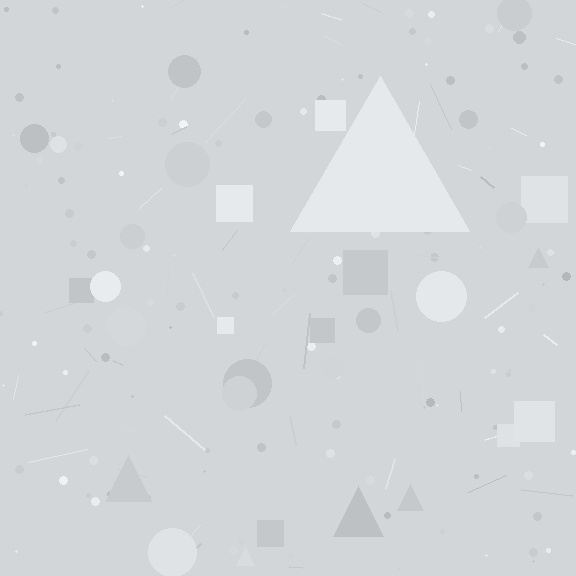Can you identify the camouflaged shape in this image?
The camouflaged shape is a triangle.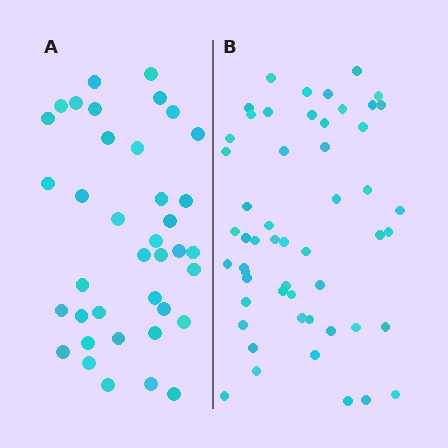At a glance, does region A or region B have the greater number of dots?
Region B (the right region) has more dots.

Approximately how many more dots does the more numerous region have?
Region B has approximately 15 more dots than region A.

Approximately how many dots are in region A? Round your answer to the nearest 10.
About 40 dots. (The exact count is 38, which rounds to 40.)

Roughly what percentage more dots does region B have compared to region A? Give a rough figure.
About 40% more.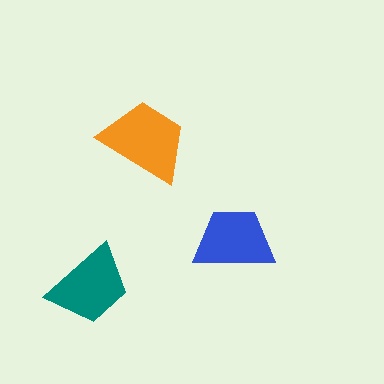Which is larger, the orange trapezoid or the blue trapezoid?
The orange one.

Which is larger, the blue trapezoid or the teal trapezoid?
The teal one.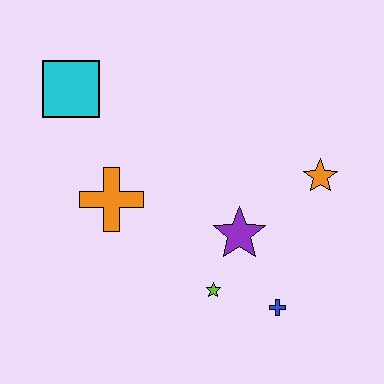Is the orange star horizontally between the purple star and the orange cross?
No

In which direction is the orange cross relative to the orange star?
The orange cross is to the left of the orange star.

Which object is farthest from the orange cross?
The orange star is farthest from the orange cross.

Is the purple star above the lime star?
Yes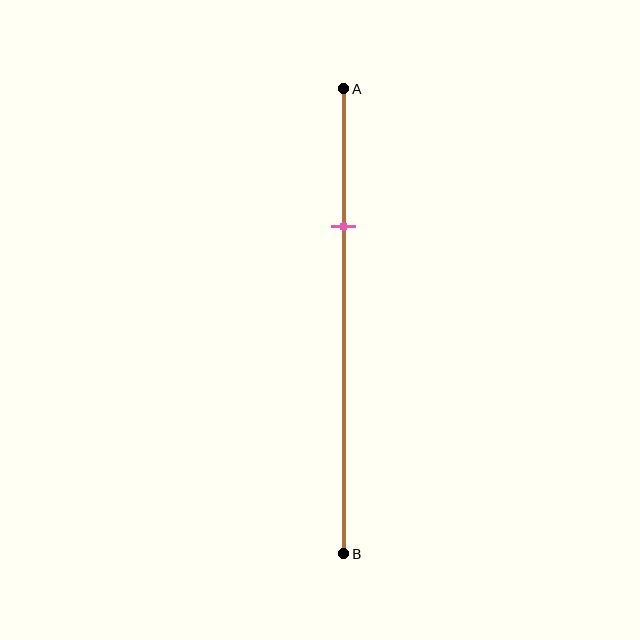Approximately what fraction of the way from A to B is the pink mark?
The pink mark is approximately 30% of the way from A to B.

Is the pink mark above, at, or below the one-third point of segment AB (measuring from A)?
The pink mark is above the one-third point of segment AB.